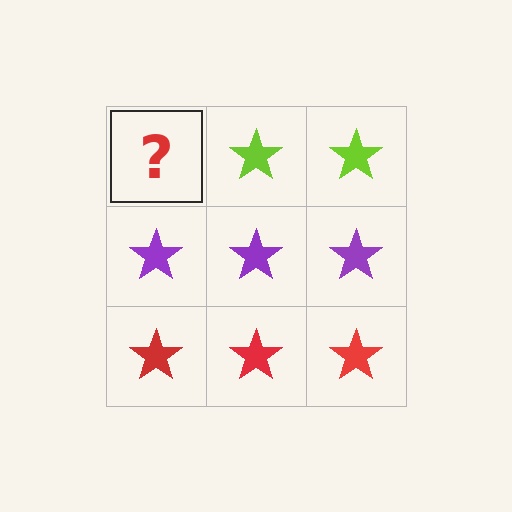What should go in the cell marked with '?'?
The missing cell should contain a lime star.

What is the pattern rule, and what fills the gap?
The rule is that each row has a consistent color. The gap should be filled with a lime star.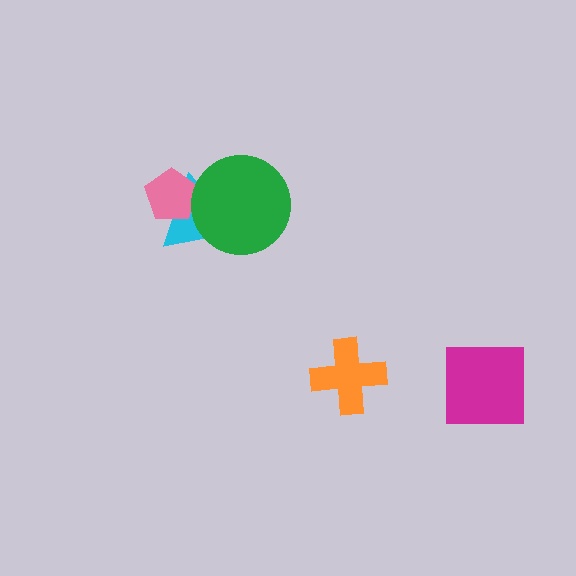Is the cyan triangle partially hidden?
Yes, it is partially covered by another shape.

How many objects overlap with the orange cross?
0 objects overlap with the orange cross.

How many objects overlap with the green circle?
2 objects overlap with the green circle.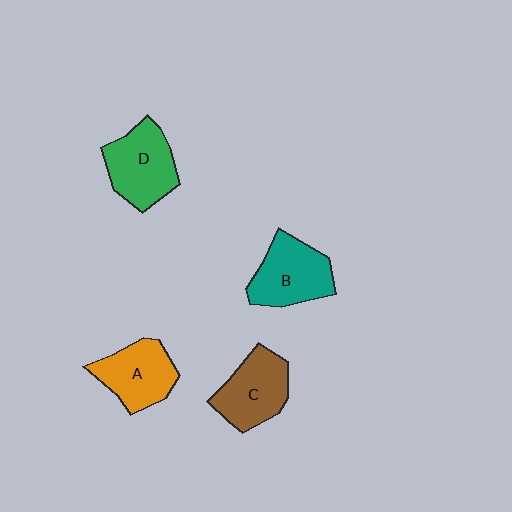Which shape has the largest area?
Shape D (green).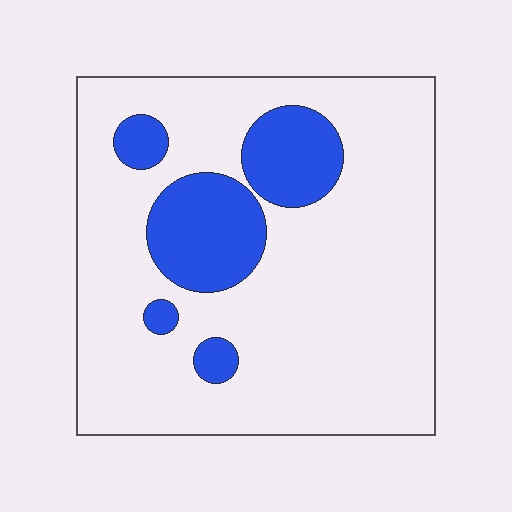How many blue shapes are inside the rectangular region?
5.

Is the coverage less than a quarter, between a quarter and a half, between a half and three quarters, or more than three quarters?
Less than a quarter.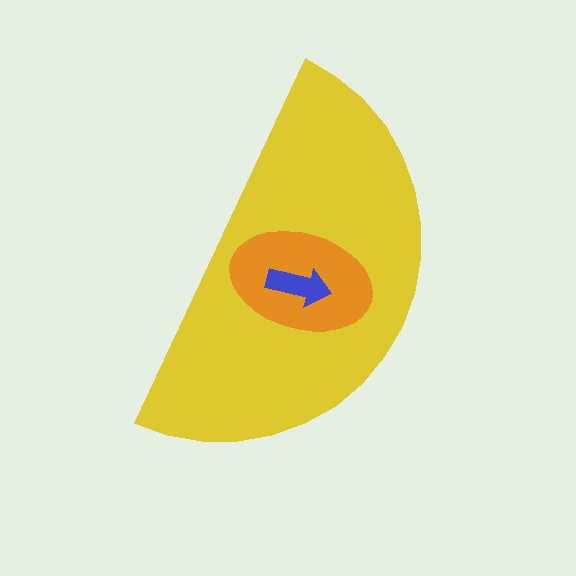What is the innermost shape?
The blue arrow.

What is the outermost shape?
The yellow semicircle.